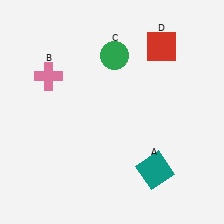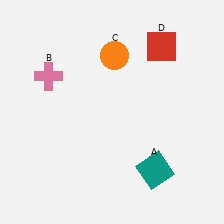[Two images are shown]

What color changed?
The circle (C) changed from green in Image 1 to orange in Image 2.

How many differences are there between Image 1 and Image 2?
There is 1 difference between the two images.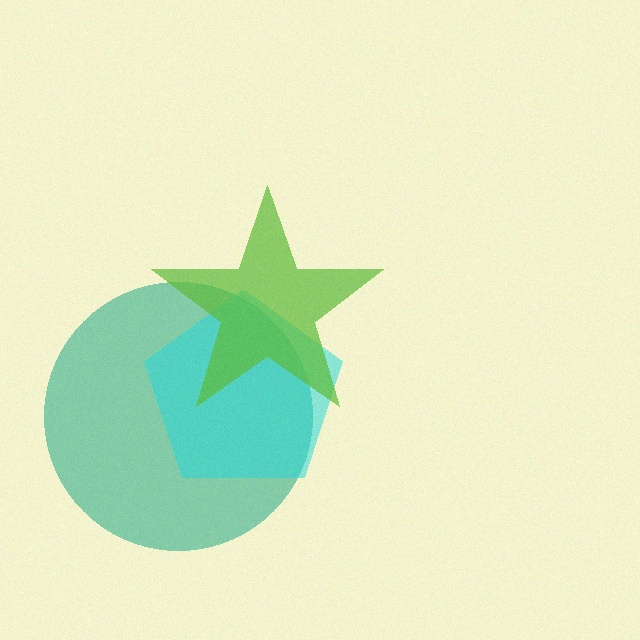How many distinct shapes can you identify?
There are 3 distinct shapes: a teal circle, a cyan pentagon, a lime star.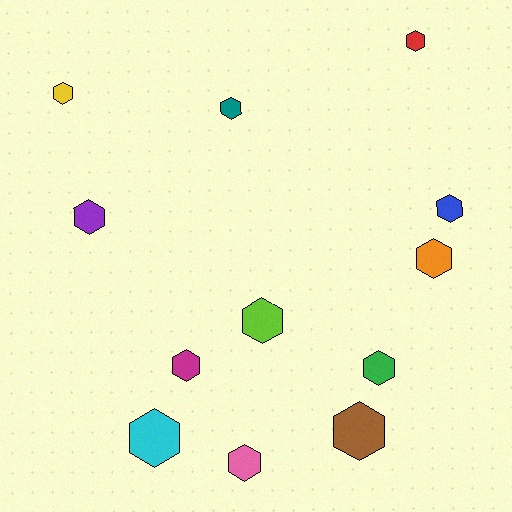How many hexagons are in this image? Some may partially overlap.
There are 12 hexagons.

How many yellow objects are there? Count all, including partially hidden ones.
There is 1 yellow object.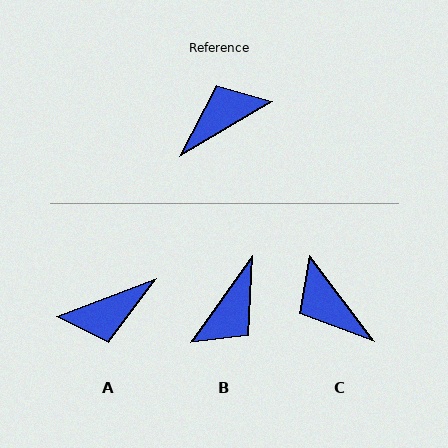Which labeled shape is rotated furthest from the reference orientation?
A, about 170 degrees away.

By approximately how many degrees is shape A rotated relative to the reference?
Approximately 170 degrees counter-clockwise.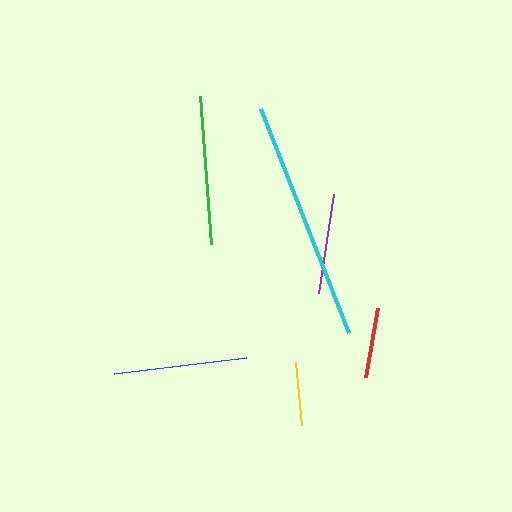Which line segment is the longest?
The cyan line is the longest at approximately 241 pixels.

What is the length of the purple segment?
The purple segment is approximately 100 pixels long.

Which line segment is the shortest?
The yellow line is the shortest at approximately 63 pixels.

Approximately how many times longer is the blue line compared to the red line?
The blue line is approximately 1.9 times the length of the red line.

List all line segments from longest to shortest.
From longest to shortest: cyan, green, blue, purple, red, yellow.